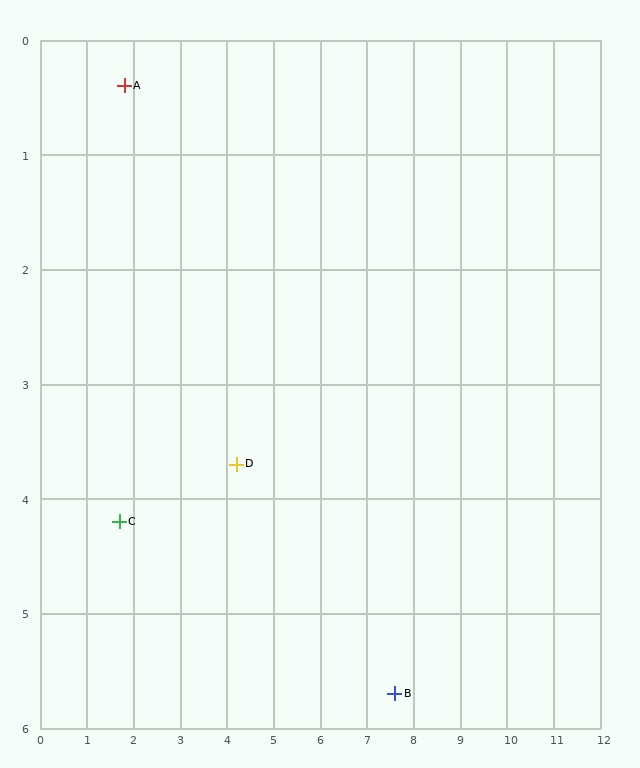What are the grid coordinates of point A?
Point A is at approximately (1.8, 0.4).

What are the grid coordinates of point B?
Point B is at approximately (7.6, 5.7).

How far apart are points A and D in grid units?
Points A and D are about 4.1 grid units apart.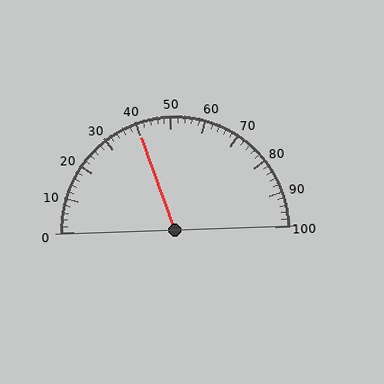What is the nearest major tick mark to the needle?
The nearest major tick mark is 40.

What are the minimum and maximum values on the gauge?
The gauge ranges from 0 to 100.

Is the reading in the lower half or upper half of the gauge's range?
The reading is in the lower half of the range (0 to 100).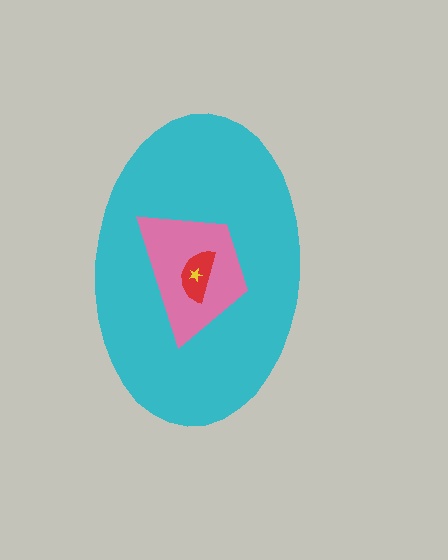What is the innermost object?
The yellow star.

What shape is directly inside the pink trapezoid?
The red semicircle.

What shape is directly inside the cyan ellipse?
The pink trapezoid.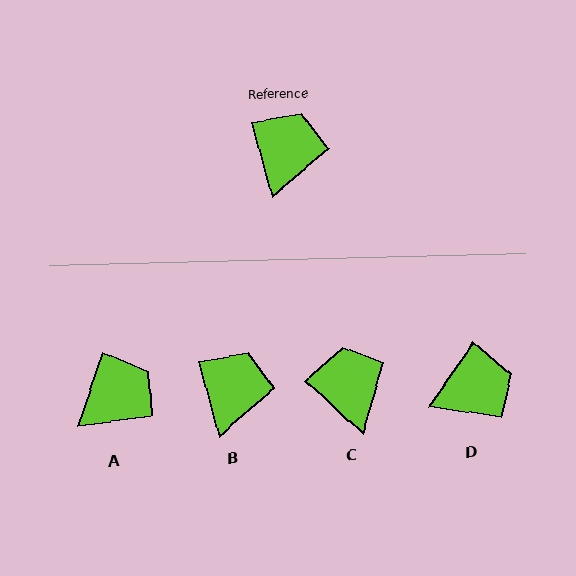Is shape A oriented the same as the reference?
No, it is off by about 33 degrees.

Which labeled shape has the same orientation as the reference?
B.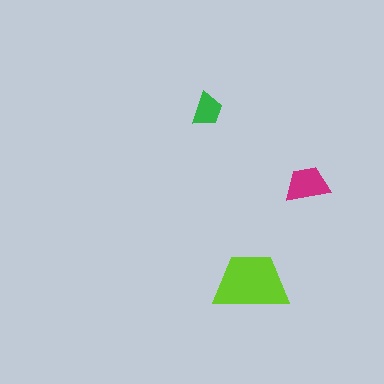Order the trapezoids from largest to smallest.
the lime one, the magenta one, the green one.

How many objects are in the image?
There are 3 objects in the image.